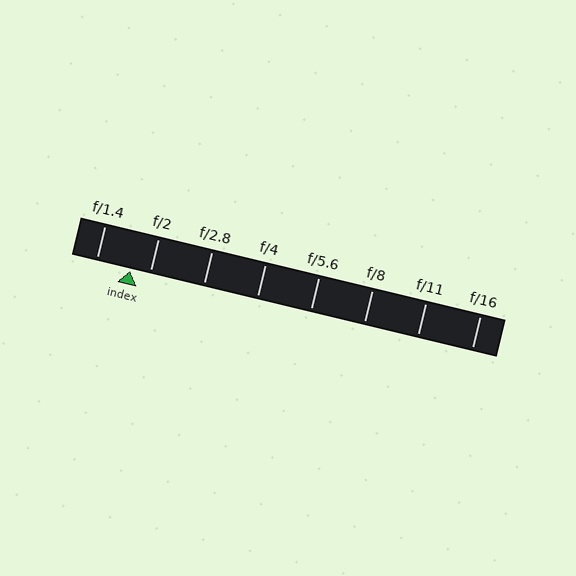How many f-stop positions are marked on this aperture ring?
There are 8 f-stop positions marked.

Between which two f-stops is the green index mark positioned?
The index mark is between f/1.4 and f/2.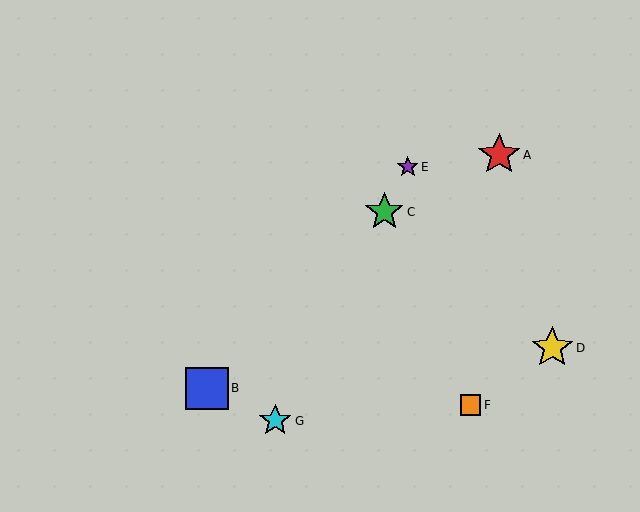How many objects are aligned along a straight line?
3 objects (C, E, G) are aligned along a straight line.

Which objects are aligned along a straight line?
Objects C, E, G are aligned along a straight line.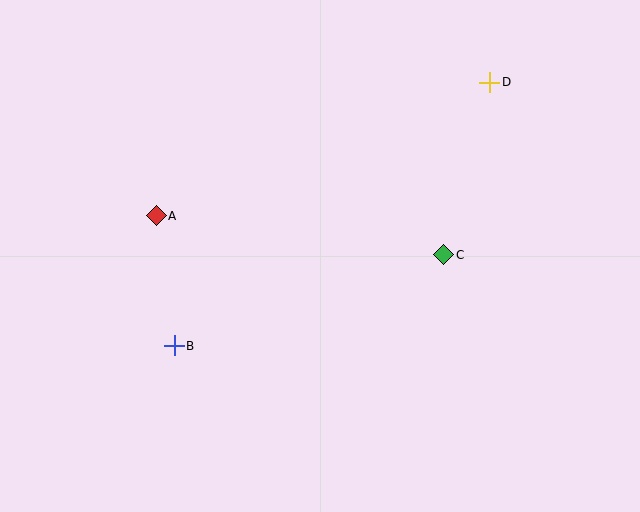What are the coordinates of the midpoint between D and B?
The midpoint between D and B is at (332, 214).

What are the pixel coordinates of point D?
Point D is at (490, 82).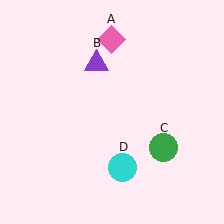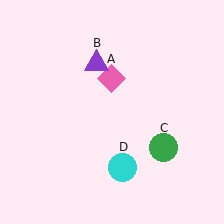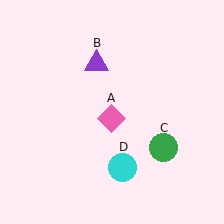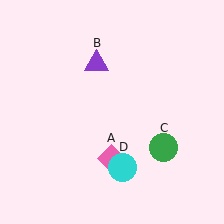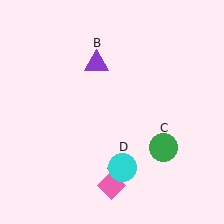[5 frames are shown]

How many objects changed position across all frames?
1 object changed position: pink diamond (object A).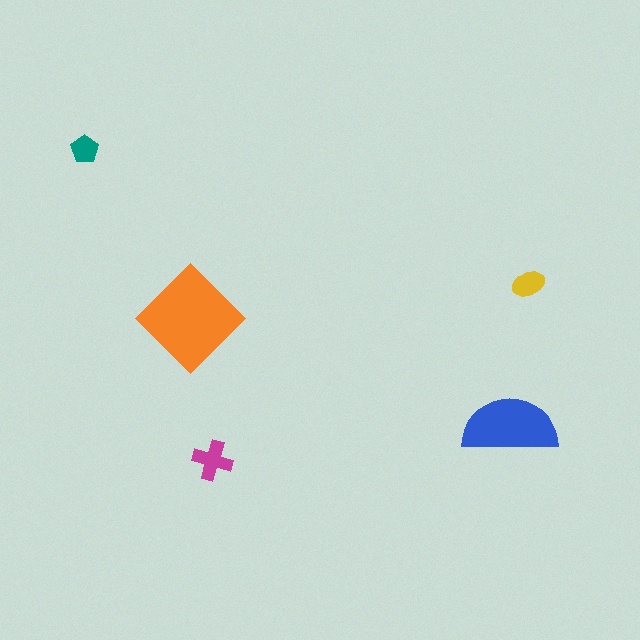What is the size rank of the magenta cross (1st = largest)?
3rd.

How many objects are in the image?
There are 5 objects in the image.